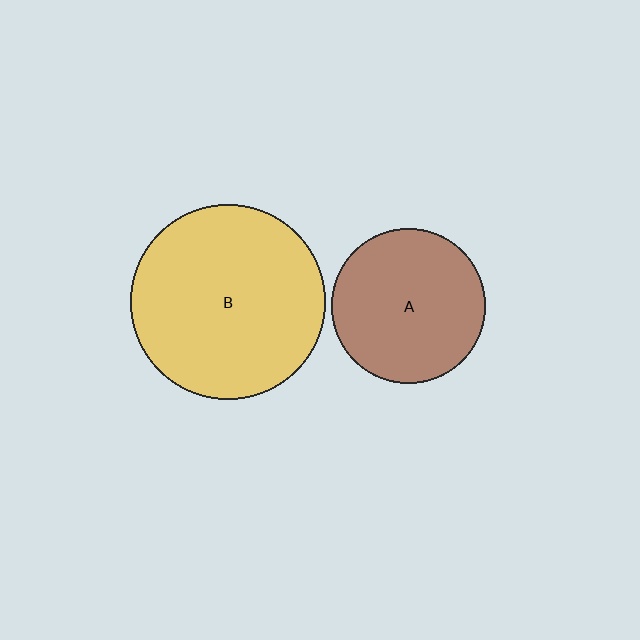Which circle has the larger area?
Circle B (yellow).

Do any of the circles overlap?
No, none of the circles overlap.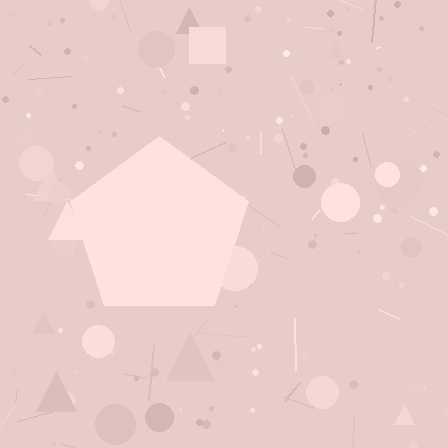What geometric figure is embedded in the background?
A pentagon is embedded in the background.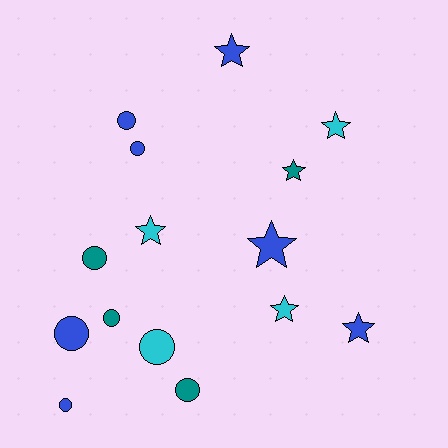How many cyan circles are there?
There is 1 cyan circle.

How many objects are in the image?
There are 15 objects.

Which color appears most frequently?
Blue, with 7 objects.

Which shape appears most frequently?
Circle, with 8 objects.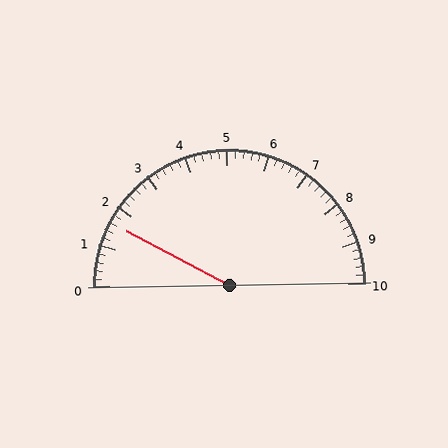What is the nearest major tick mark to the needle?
The nearest major tick mark is 2.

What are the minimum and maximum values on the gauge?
The gauge ranges from 0 to 10.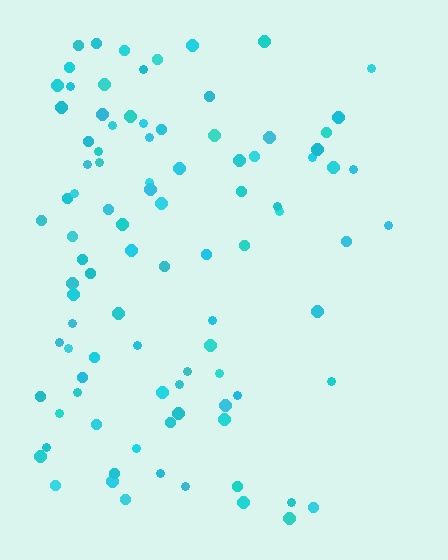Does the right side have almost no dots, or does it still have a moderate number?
Still a moderate number, just noticeably fewer than the left.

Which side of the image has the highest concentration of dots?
The left.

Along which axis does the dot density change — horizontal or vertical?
Horizontal.